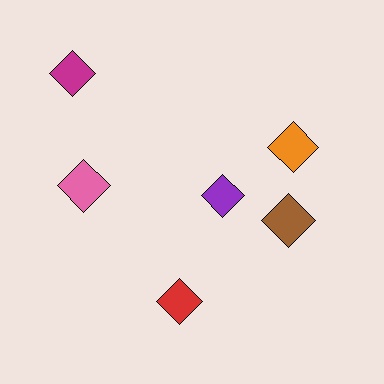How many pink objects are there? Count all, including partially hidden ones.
There is 1 pink object.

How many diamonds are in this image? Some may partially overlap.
There are 6 diamonds.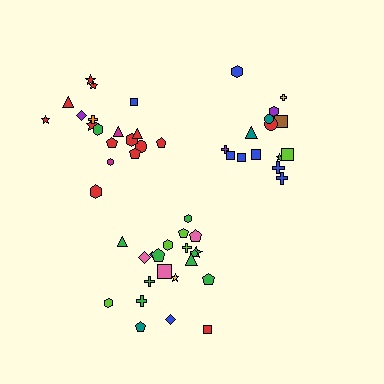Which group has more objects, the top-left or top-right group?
The top-left group.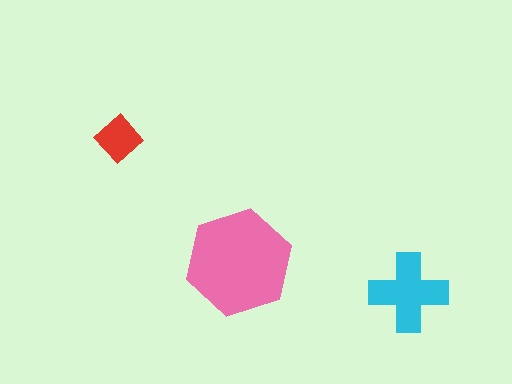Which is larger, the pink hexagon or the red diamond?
The pink hexagon.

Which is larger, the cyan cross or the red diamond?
The cyan cross.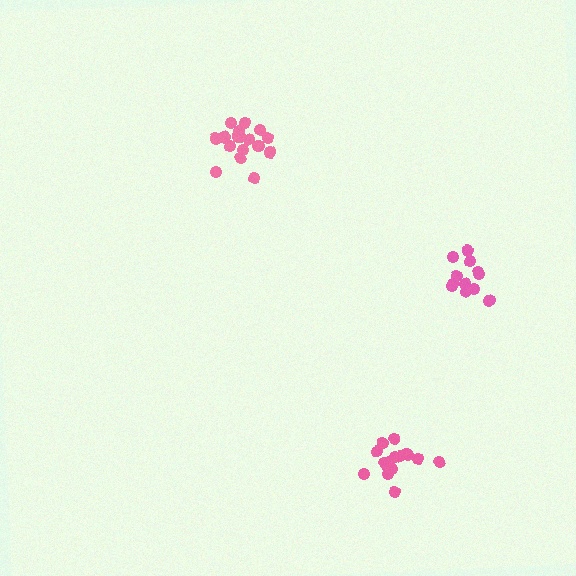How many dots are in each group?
Group 1: 16 dots, Group 2: 17 dots, Group 3: 12 dots (45 total).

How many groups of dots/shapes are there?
There are 3 groups.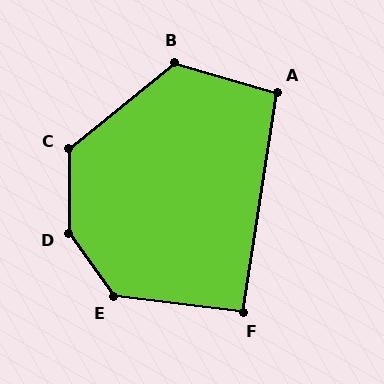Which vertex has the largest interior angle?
D, at approximately 144 degrees.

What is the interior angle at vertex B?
Approximately 124 degrees (obtuse).